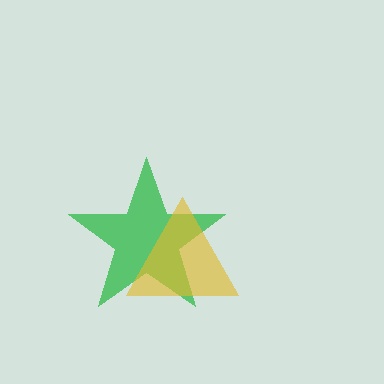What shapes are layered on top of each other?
The layered shapes are: a green star, a yellow triangle.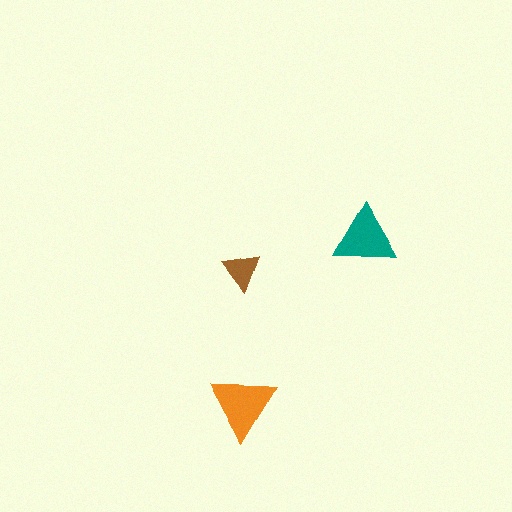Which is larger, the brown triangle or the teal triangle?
The teal one.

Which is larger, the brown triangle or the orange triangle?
The orange one.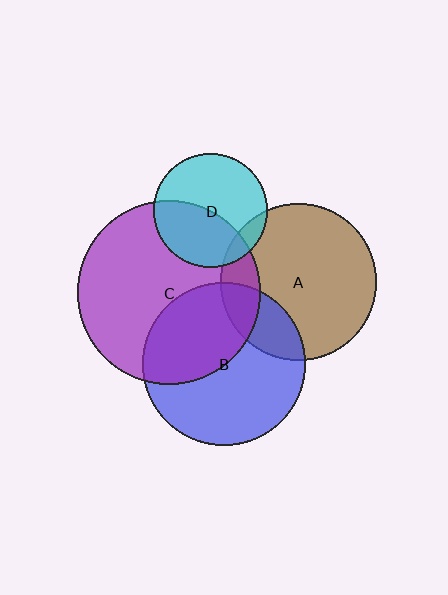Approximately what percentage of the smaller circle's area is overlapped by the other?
Approximately 15%.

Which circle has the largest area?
Circle C (purple).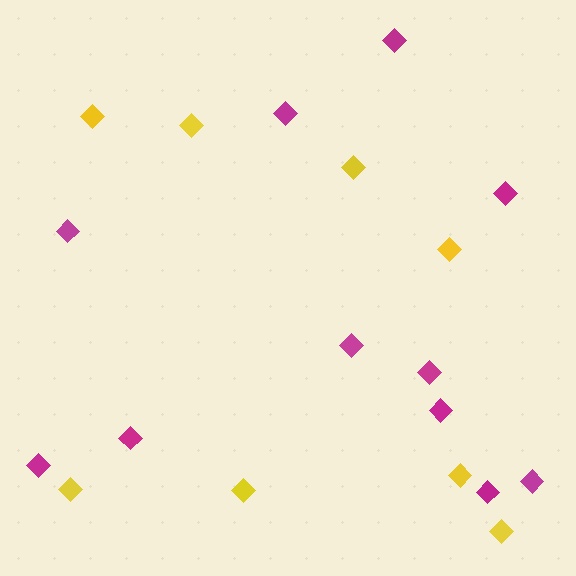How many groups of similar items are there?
There are 2 groups: one group of yellow diamonds (8) and one group of magenta diamonds (11).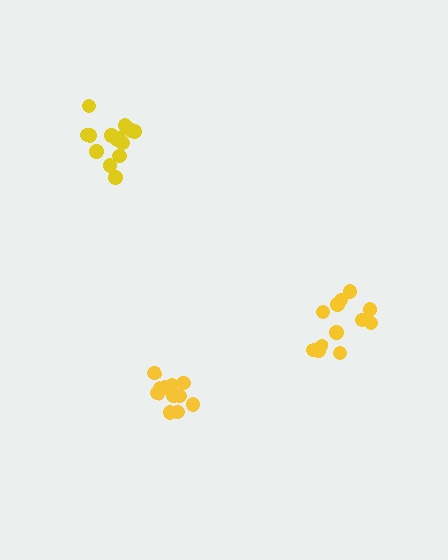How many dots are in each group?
Group 1: 12 dots, Group 2: 11 dots, Group 3: 15 dots (38 total).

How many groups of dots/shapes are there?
There are 3 groups.